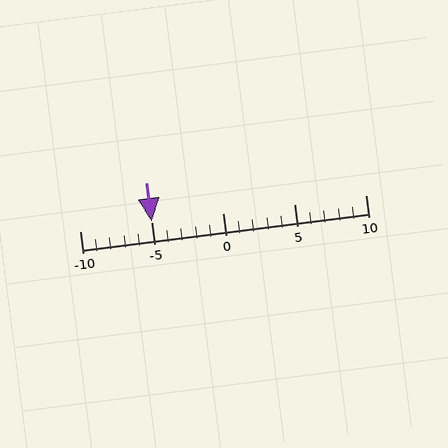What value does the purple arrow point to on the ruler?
The purple arrow points to approximately -5.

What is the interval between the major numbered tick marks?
The major tick marks are spaced 5 units apart.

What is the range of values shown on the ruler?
The ruler shows values from -10 to 10.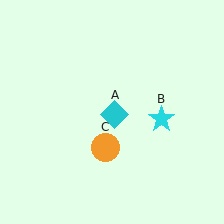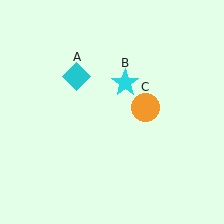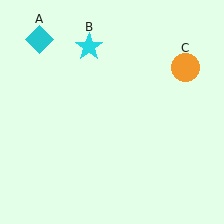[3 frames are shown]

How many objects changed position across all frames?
3 objects changed position: cyan diamond (object A), cyan star (object B), orange circle (object C).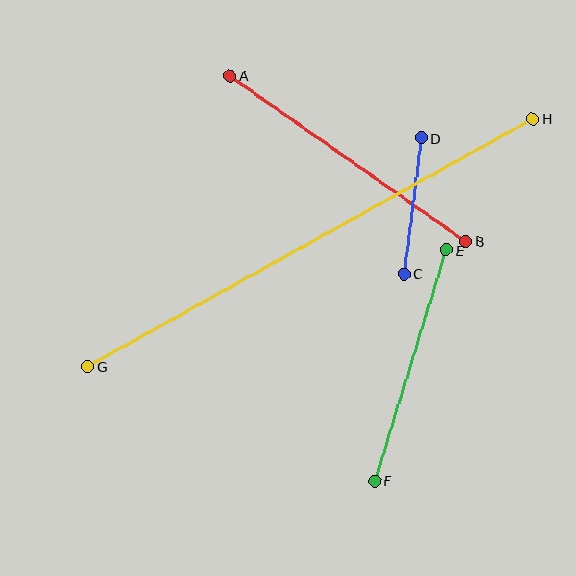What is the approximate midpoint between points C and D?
The midpoint is at approximately (413, 206) pixels.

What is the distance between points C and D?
The distance is approximately 137 pixels.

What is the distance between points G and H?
The distance is approximately 510 pixels.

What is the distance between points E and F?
The distance is approximately 241 pixels.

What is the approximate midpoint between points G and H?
The midpoint is at approximately (310, 243) pixels.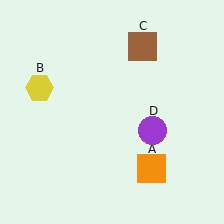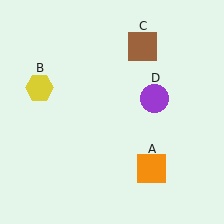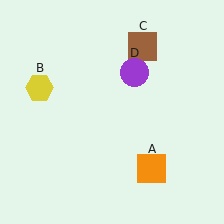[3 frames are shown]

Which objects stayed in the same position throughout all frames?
Orange square (object A) and yellow hexagon (object B) and brown square (object C) remained stationary.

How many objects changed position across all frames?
1 object changed position: purple circle (object D).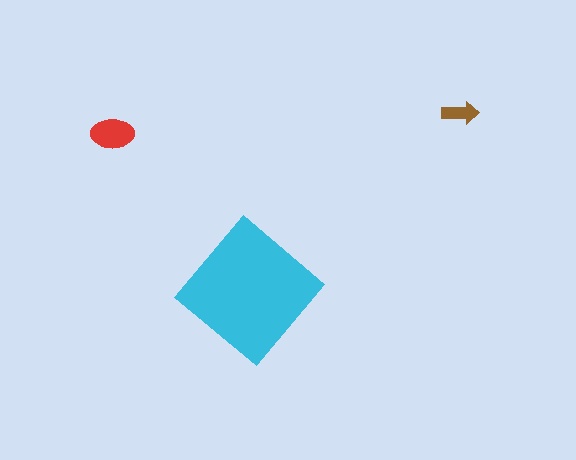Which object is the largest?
The cyan diamond.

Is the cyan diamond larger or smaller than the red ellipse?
Larger.